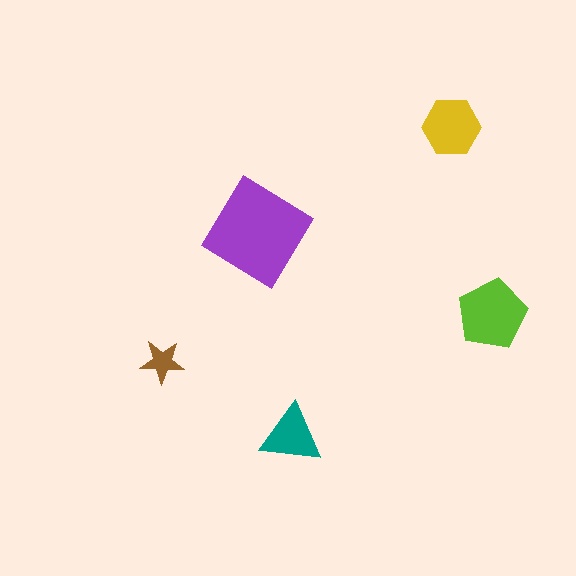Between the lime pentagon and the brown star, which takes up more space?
The lime pentagon.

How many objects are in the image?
There are 5 objects in the image.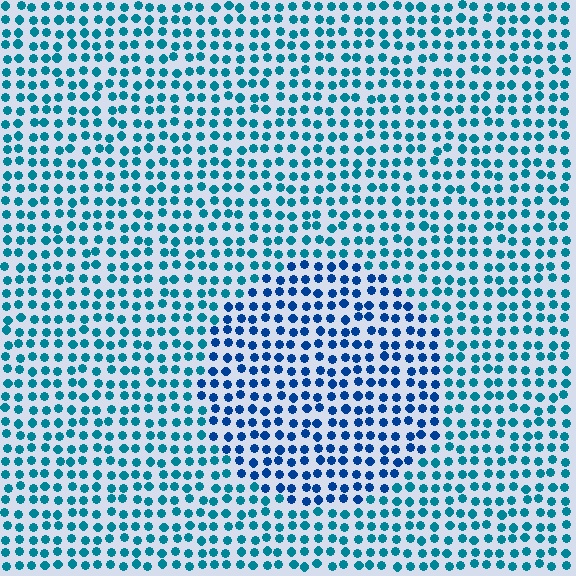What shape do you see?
I see a circle.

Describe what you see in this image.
The image is filled with small teal elements in a uniform arrangement. A circle-shaped region is visible where the elements are tinted to a slightly different hue, forming a subtle color boundary.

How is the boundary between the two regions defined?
The boundary is defined purely by a slight shift in hue (about 29 degrees). Spacing, size, and orientation are identical on both sides.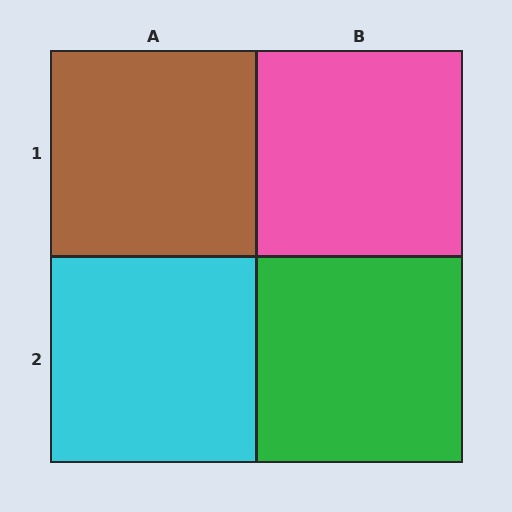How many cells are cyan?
1 cell is cyan.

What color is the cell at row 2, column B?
Green.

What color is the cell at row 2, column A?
Cyan.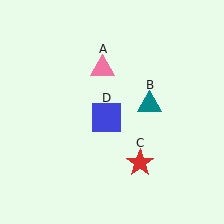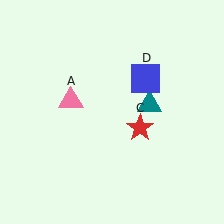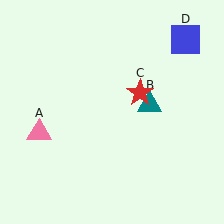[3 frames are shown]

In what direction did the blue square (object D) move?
The blue square (object D) moved up and to the right.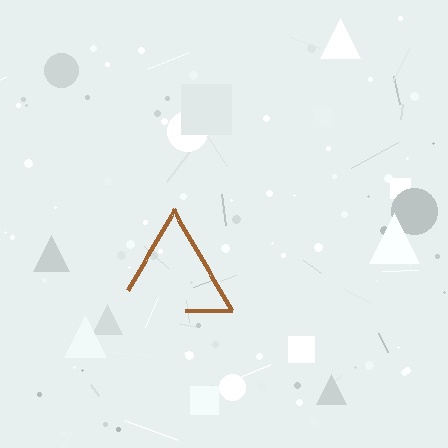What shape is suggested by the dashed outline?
The dashed outline suggests a triangle.